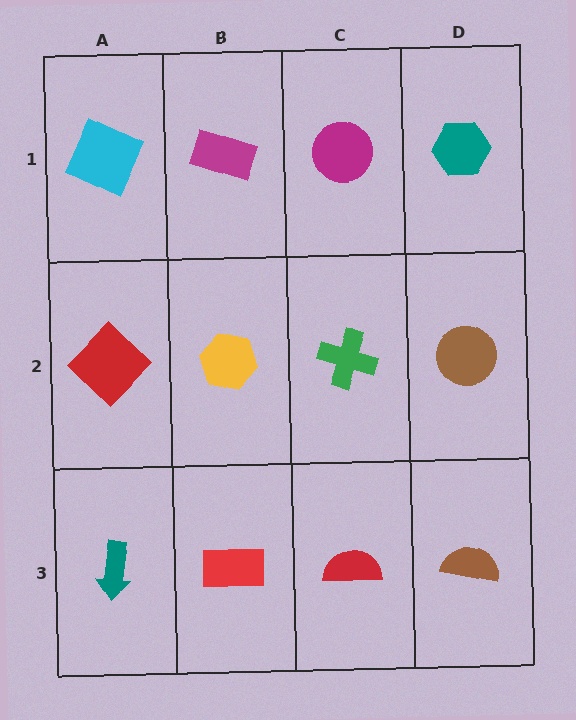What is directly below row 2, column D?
A brown semicircle.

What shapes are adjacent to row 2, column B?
A magenta rectangle (row 1, column B), a red rectangle (row 3, column B), a red diamond (row 2, column A), a green cross (row 2, column C).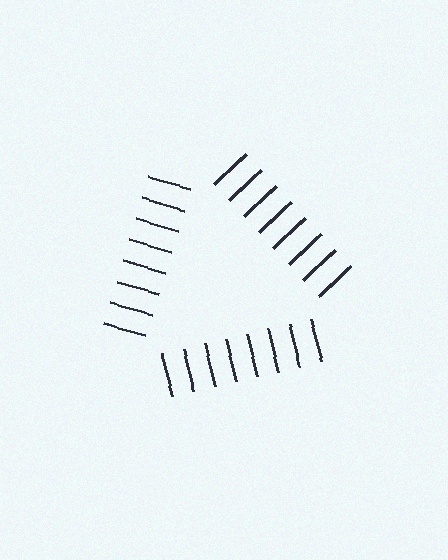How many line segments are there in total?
24 — 8 along each of the 3 edges.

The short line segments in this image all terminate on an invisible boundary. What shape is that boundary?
An illusory triangle — the line segments terminate on its edges but no continuous stroke is drawn.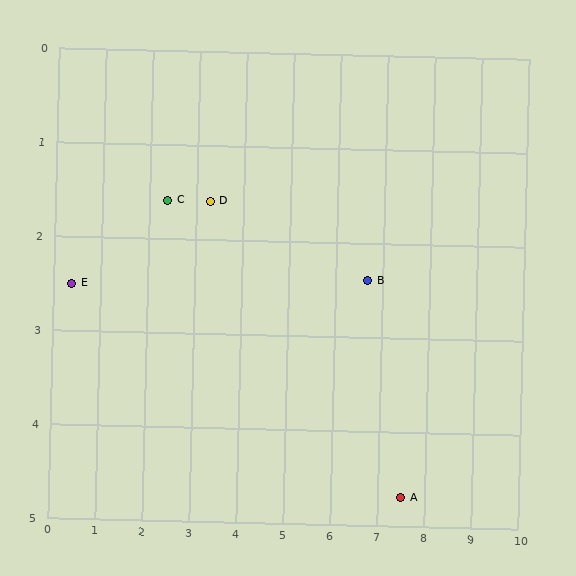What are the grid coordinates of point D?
Point D is at approximately (3.3, 1.6).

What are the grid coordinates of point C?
Point C is at approximately (2.4, 1.6).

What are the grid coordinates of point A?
Point A is at approximately (7.5, 4.7).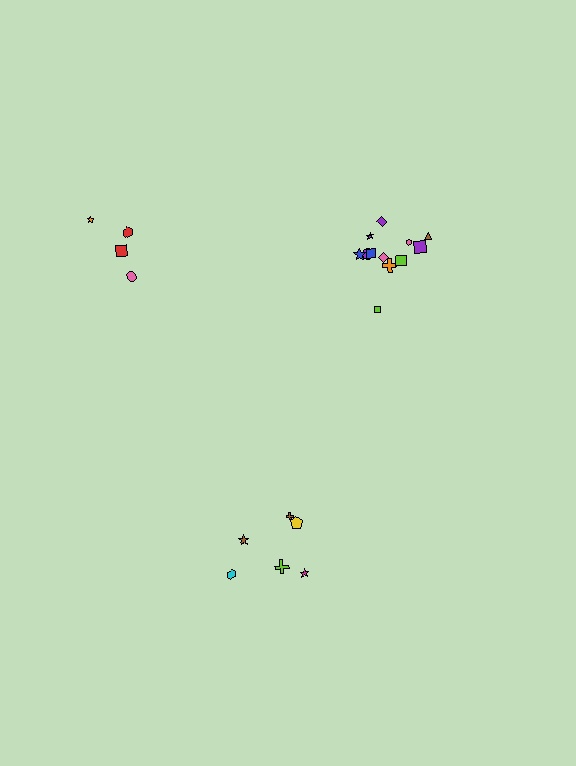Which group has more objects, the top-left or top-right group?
The top-right group.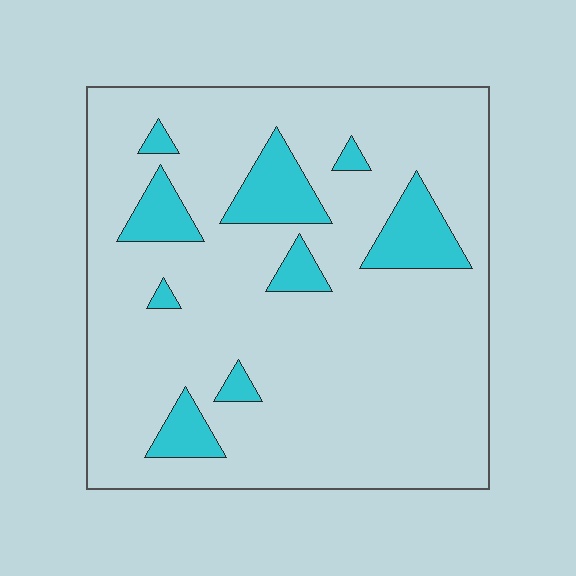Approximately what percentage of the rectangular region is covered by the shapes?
Approximately 15%.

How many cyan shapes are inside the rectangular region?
9.